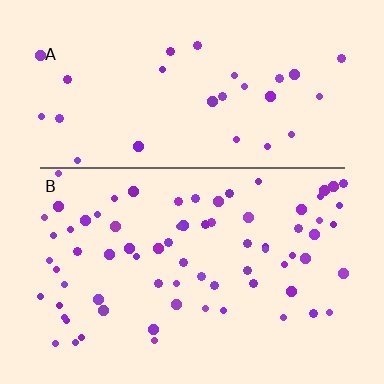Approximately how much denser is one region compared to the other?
Approximately 2.4× — region B over region A.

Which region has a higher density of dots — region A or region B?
B (the bottom).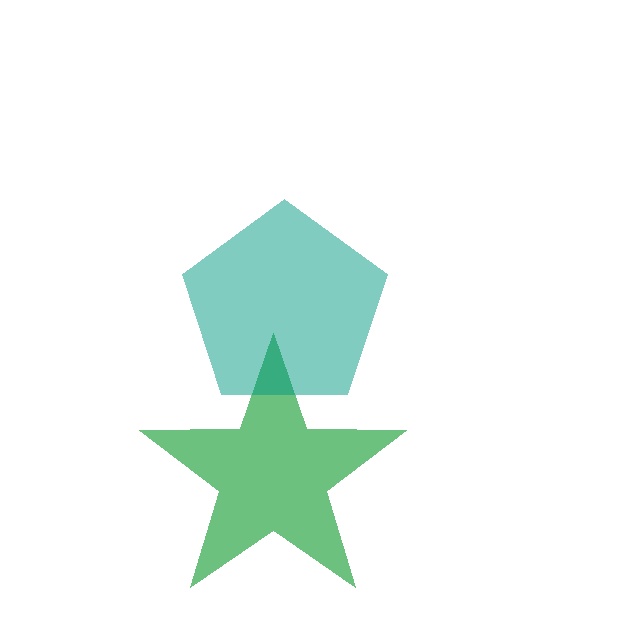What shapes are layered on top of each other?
The layered shapes are: a green star, a teal pentagon.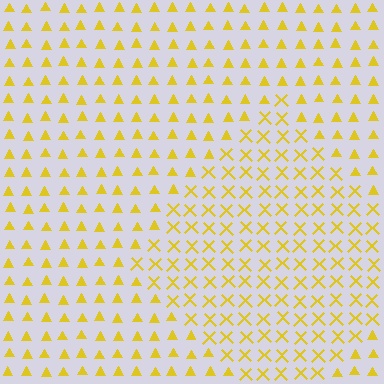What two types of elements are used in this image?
The image uses X marks inside the diamond region and triangles outside it.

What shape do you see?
I see a diamond.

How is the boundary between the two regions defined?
The boundary is defined by a change in element shape: X marks inside vs. triangles outside. All elements share the same color and spacing.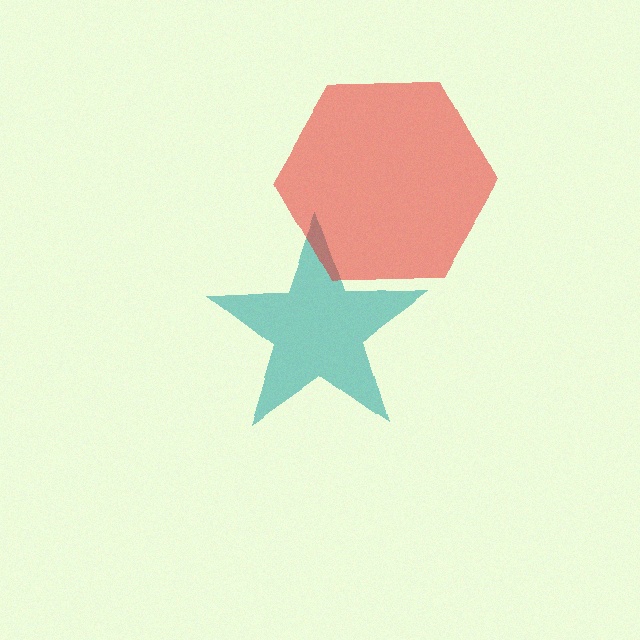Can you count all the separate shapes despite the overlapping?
Yes, there are 2 separate shapes.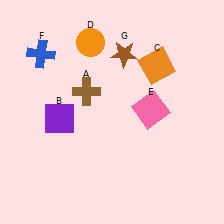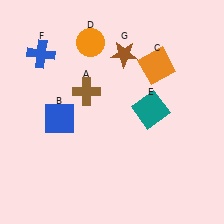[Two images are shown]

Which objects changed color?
B changed from purple to blue. E changed from pink to teal.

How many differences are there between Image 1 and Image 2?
There are 2 differences between the two images.